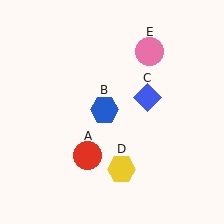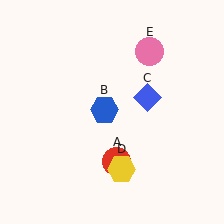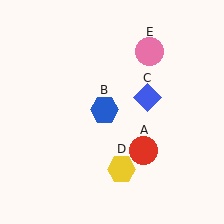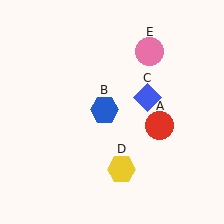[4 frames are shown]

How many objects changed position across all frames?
1 object changed position: red circle (object A).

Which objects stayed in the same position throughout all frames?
Blue hexagon (object B) and blue diamond (object C) and yellow hexagon (object D) and pink circle (object E) remained stationary.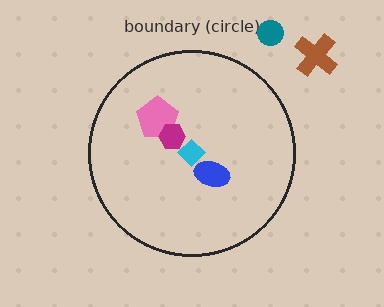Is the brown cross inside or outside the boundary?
Outside.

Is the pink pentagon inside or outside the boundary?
Inside.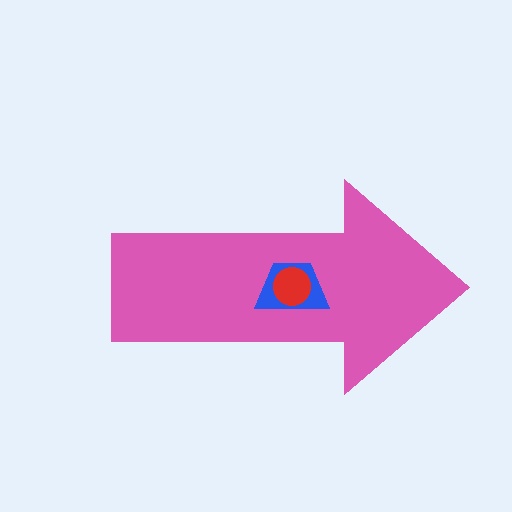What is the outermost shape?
The pink arrow.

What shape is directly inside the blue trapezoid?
The red circle.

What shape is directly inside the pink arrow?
The blue trapezoid.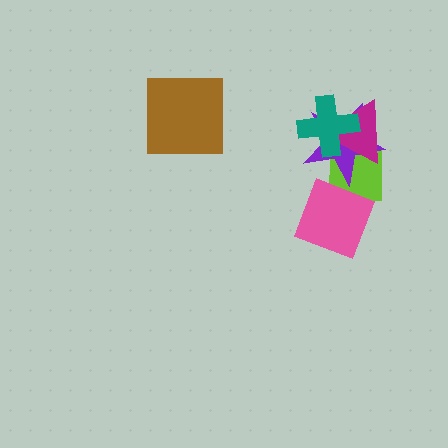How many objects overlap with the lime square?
4 objects overlap with the lime square.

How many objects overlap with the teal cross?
3 objects overlap with the teal cross.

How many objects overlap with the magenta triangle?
3 objects overlap with the magenta triangle.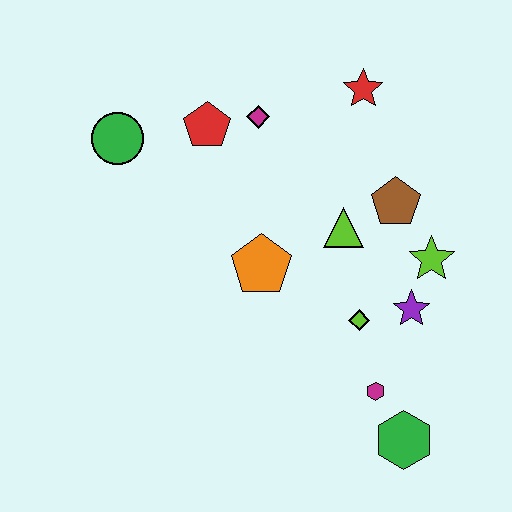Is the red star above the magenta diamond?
Yes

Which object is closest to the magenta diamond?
The red pentagon is closest to the magenta diamond.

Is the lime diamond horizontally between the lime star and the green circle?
Yes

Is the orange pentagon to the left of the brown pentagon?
Yes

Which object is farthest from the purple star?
The green circle is farthest from the purple star.